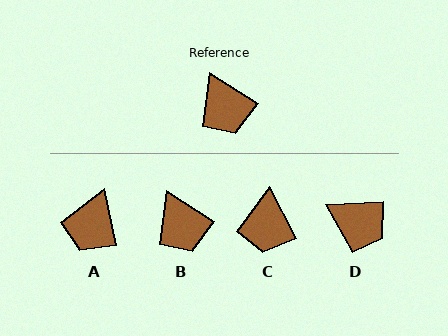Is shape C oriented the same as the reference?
No, it is off by about 30 degrees.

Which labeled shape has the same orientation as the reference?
B.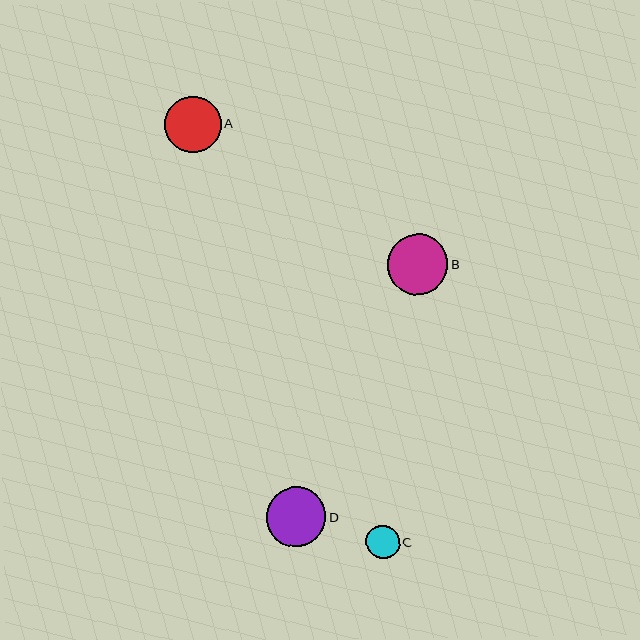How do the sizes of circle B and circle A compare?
Circle B and circle A are approximately the same size.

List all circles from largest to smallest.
From largest to smallest: B, D, A, C.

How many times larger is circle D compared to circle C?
Circle D is approximately 1.8 times the size of circle C.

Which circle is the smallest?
Circle C is the smallest with a size of approximately 33 pixels.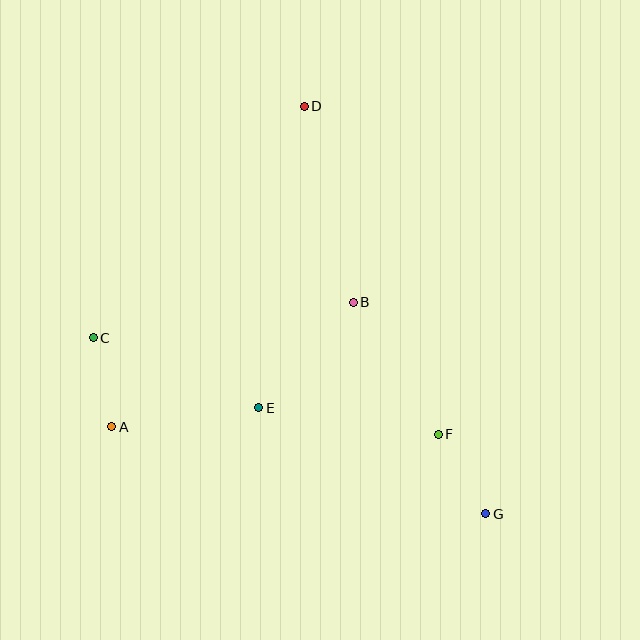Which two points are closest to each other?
Points A and C are closest to each other.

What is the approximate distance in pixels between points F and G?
The distance between F and G is approximately 93 pixels.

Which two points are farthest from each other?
Points D and G are farthest from each other.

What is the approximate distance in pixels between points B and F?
The distance between B and F is approximately 157 pixels.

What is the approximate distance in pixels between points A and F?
The distance between A and F is approximately 326 pixels.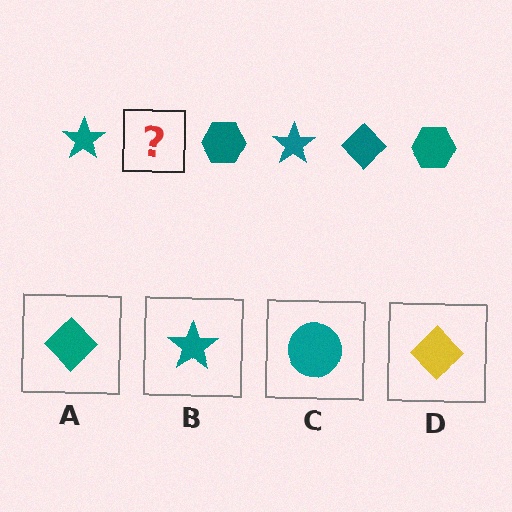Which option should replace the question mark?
Option A.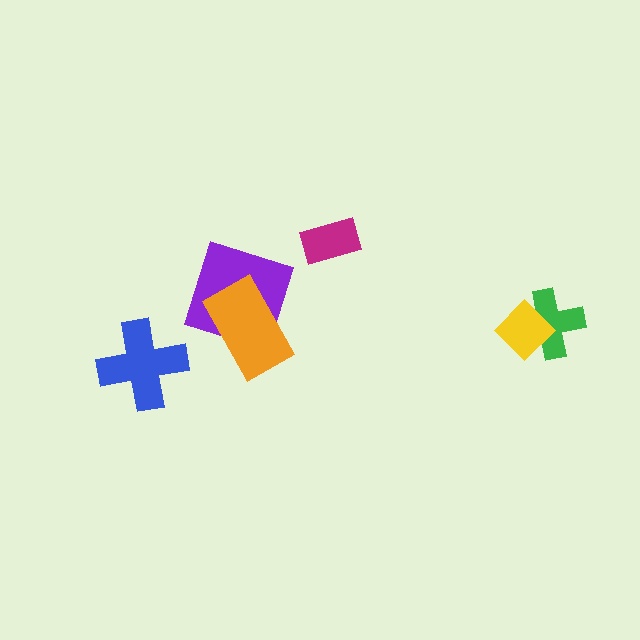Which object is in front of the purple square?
The orange rectangle is in front of the purple square.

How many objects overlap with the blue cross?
0 objects overlap with the blue cross.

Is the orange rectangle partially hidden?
No, no other shape covers it.